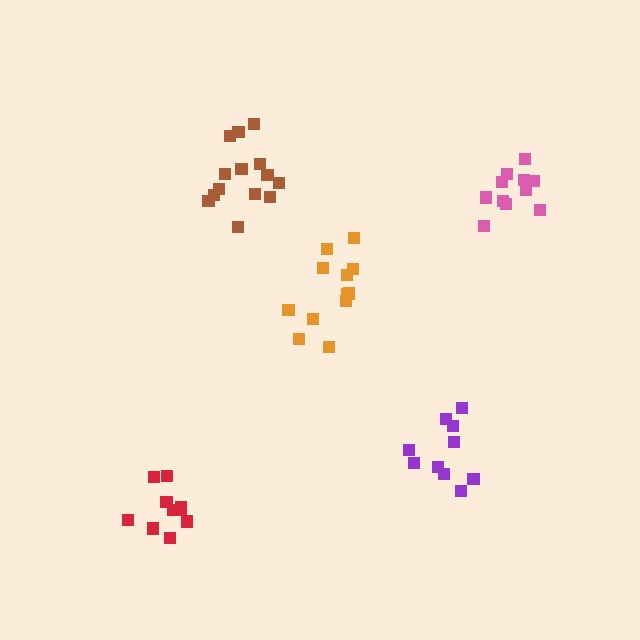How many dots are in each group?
Group 1: 14 dots, Group 2: 10 dots, Group 3: 10 dots, Group 4: 12 dots, Group 5: 11 dots (57 total).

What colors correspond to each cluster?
The clusters are colored: brown, red, purple, orange, pink.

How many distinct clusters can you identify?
There are 5 distinct clusters.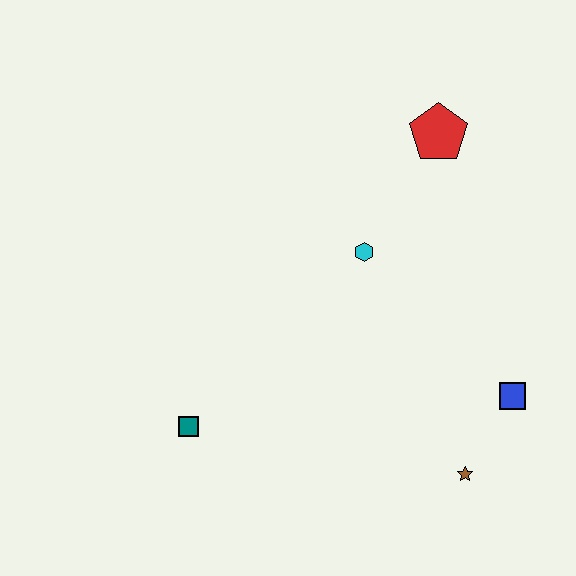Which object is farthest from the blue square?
The teal square is farthest from the blue square.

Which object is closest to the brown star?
The blue square is closest to the brown star.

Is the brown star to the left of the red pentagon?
No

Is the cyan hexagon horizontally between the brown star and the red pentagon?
No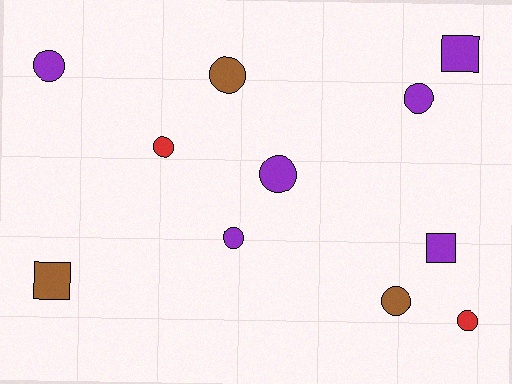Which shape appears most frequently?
Circle, with 8 objects.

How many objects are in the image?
There are 11 objects.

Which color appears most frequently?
Purple, with 6 objects.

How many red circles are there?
There are 2 red circles.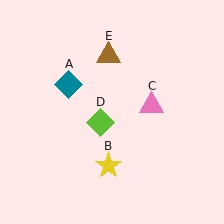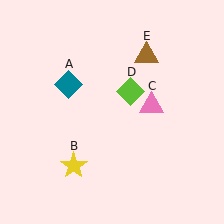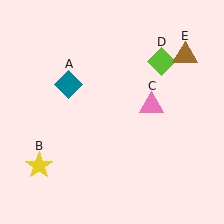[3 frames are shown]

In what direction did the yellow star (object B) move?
The yellow star (object B) moved left.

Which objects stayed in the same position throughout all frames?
Teal diamond (object A) and pink triangle (object C) remained stationary.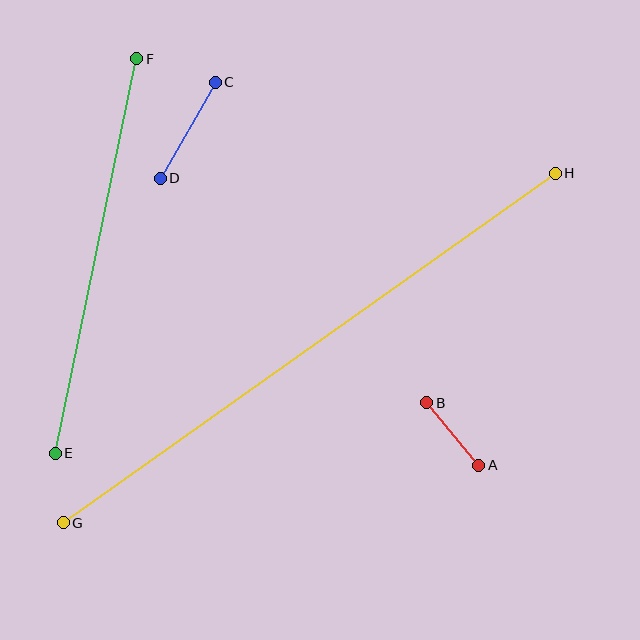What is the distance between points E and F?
The distance is approximately 403 pixels.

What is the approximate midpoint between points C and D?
The midpoint is at approximately (188, 130) pixels.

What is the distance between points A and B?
The distance is approximately 81 pixels.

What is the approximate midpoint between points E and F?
The midpoint is at approximately (96, 256) pixels.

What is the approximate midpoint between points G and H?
The midpoint is at approximately (309, 348) pixels.